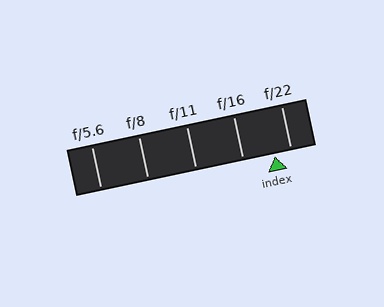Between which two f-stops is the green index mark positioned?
The index mark is between f/16 and f/22.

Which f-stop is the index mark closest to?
The index mark is closest to f/22.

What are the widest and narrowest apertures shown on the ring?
The widest aperture shown is f/5.6 and the narrowest is f/22.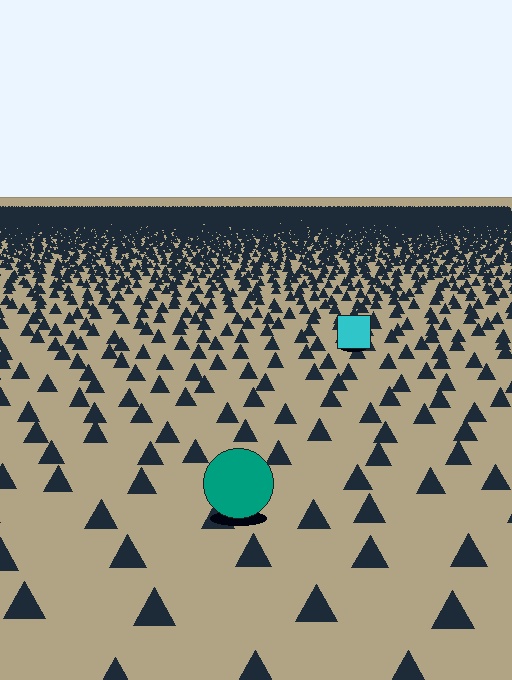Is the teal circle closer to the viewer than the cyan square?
Yes. The teal circle is closer — you can tell from the texture gradient: the ground texture is coarser near it.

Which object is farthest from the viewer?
The cyan square is farthest from the viewer. It appears smaller and the ground texture around it is denser.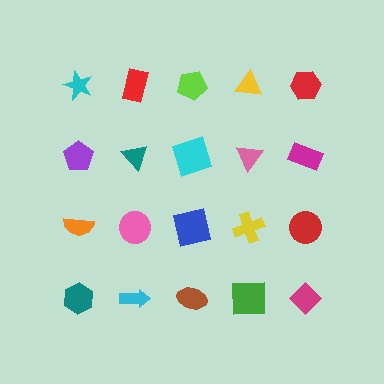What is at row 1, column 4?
A yellow triangle.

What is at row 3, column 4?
A yellow cross.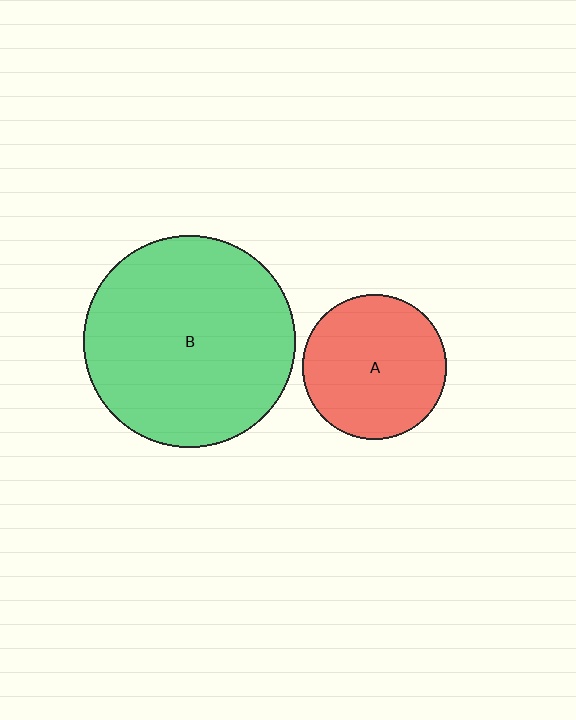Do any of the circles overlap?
No, none of the circles overlap.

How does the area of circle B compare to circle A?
Approximately 2.1 times.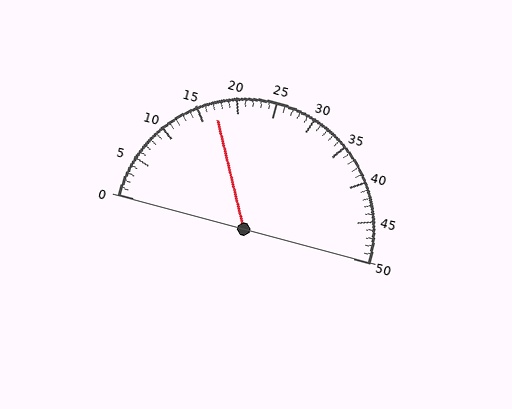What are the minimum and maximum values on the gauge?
The gauge ranges from 0 to 50.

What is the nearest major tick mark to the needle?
The nearest major tick mark is 15.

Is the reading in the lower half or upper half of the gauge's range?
The reading is in the lower half of the range (0 to 50).